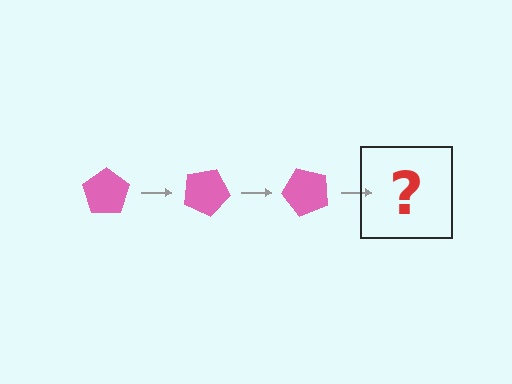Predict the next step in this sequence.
The next step is a pink pentagon rotated 75 degrees.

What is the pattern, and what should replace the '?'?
The pattern is that the pentagon rotates 25 degrees each step. The '?' should be a pink pentagon rotated 75 degrees.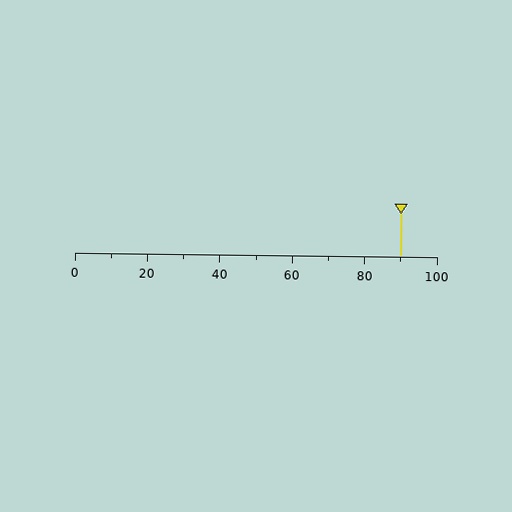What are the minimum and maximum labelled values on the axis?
The axis runs from 0 to 100.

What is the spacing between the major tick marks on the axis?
The major ticks are spaced 20 apart.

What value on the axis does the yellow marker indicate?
The marker indicates approximately 90.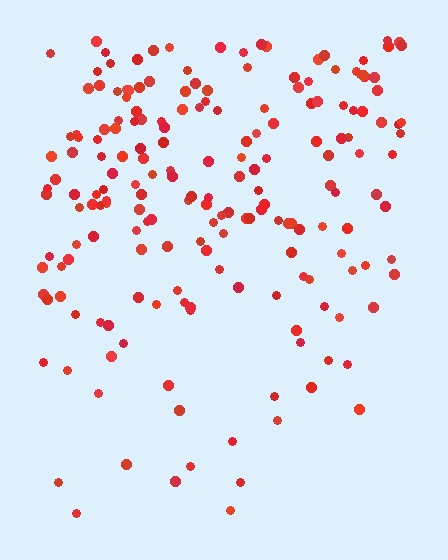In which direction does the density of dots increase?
From bottom to top, with the top side densest.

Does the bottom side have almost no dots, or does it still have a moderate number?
Still a moderate number, just noticeably fewer than the top.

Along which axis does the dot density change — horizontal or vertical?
Vertical.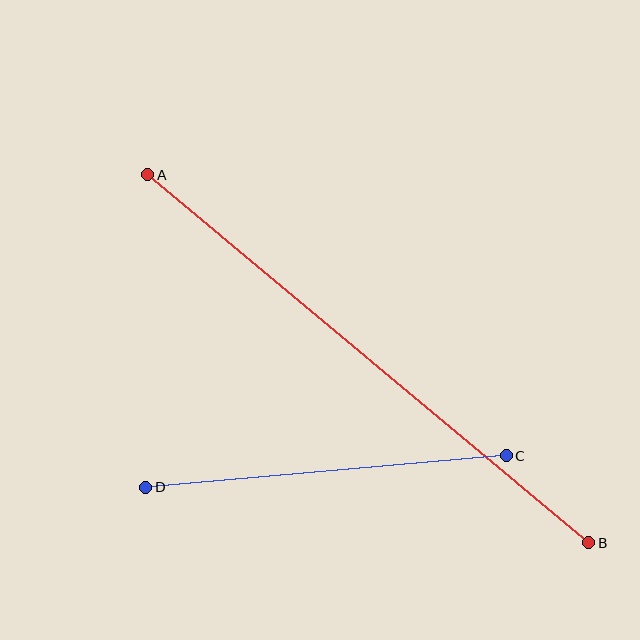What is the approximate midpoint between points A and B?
The midpoint is at approximately (368, 359) pixels.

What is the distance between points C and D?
The distance is approximately 362 pixels.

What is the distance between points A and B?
The distance is approximately 574 pixels.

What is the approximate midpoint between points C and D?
The midpoint is at approximately (326, 472) pixels.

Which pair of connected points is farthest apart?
Points A and B are farthest apart.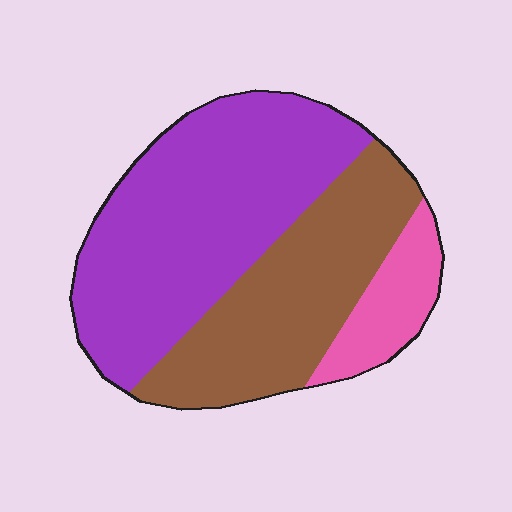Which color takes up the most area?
Purple, at roughly 50%.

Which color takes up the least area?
Pink, at roughly 10%.